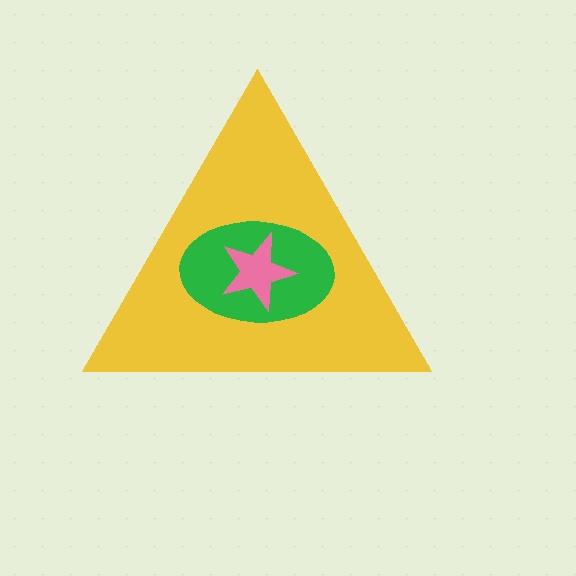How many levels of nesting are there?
3.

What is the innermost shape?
The pink star.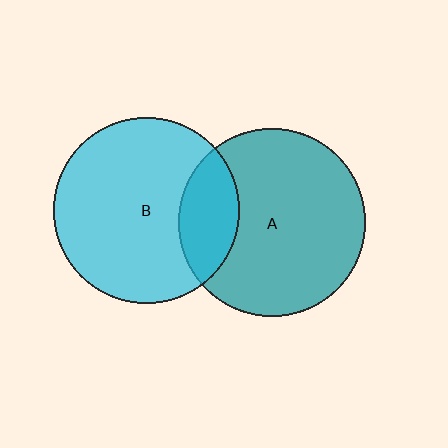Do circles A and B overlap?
Yes.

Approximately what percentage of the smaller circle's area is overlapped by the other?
Approximately 20%.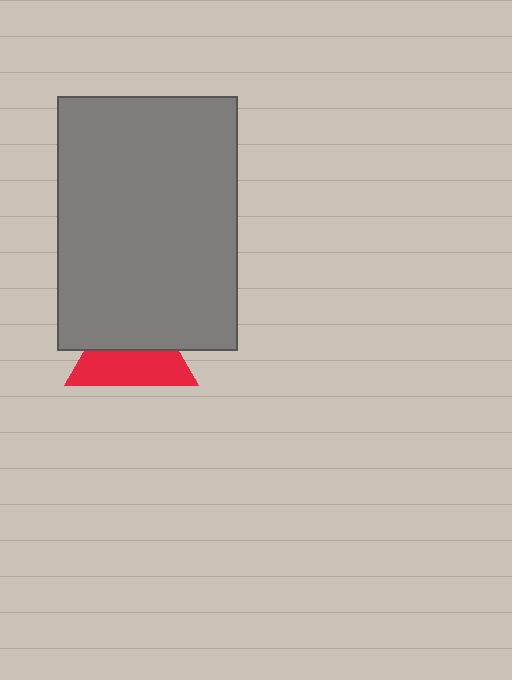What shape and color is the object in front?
The object in front is a gray rectangle.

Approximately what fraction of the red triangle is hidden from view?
Roughly 50% of the red triangle is hidden behind the gray rectangle.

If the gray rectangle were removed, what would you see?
You would see the complete red triangle.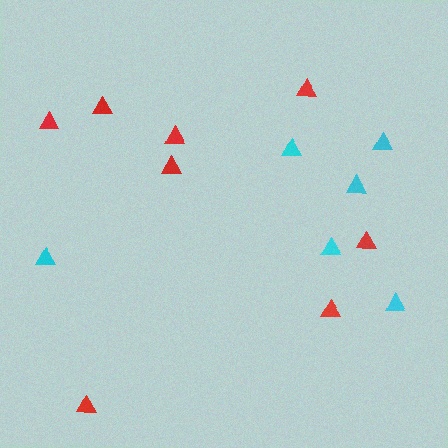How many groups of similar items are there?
There are 2 groups: one group of red triangles (8) and one group of cyan triangles (6).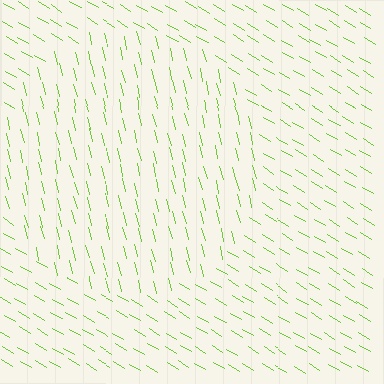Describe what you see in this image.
The image is filled with small lime line segments. A circle region in the image has lines oriented differently from the surrounding lines, creating a visible texture boundary.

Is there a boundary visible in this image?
Yes, there is a texture boundary formed by a change in line orientation.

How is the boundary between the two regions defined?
The boundary is defined purely by a change in line orientation (approximately 45 degrees difference). All lines are the same color and thickness.